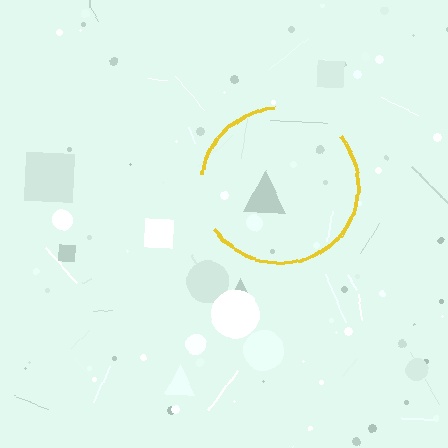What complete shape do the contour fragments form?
The contour fragments form a circle.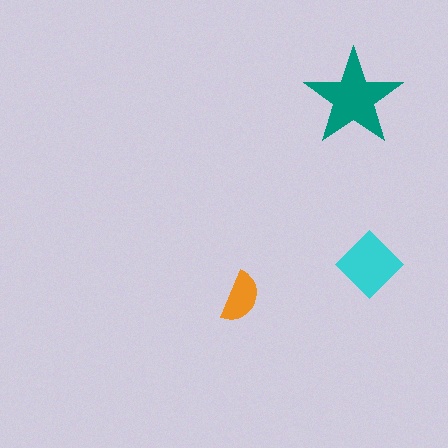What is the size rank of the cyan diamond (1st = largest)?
2nd.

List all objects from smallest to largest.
The orange semicircle, the cyan diamond, the teal star.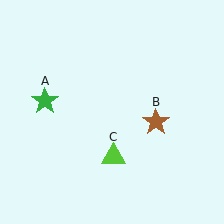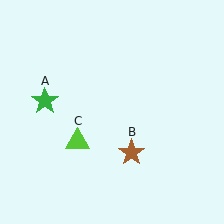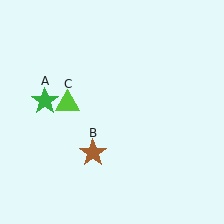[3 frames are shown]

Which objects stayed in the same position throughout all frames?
Green star (object A) remained stationary.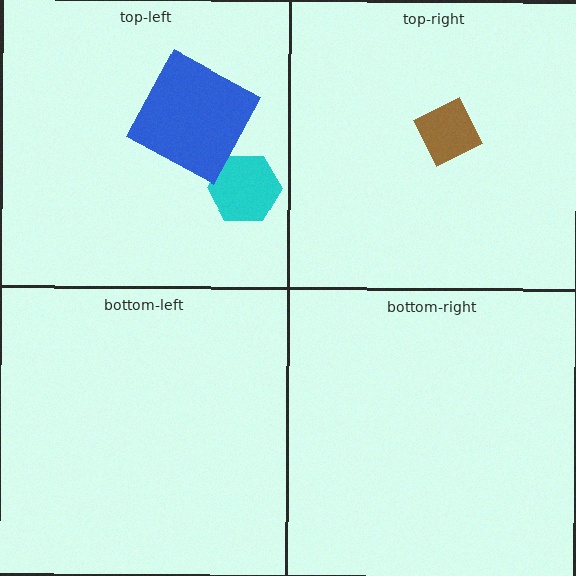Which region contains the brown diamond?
The top-right region.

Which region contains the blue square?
The top-left region.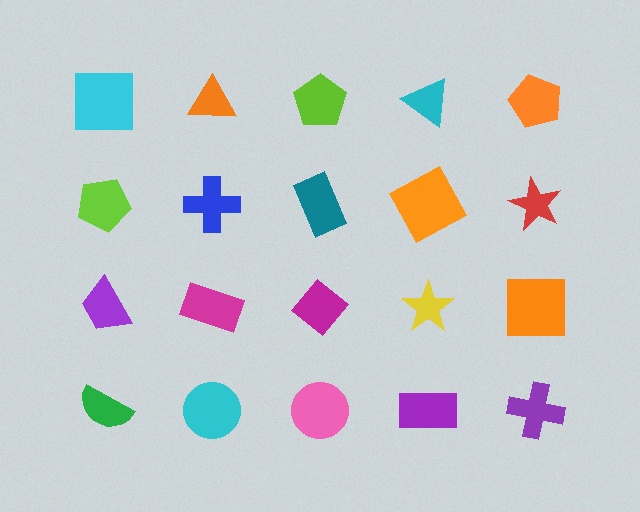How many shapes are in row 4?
5 shapes.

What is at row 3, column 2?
A magenta rectangle.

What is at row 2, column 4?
An orange square.